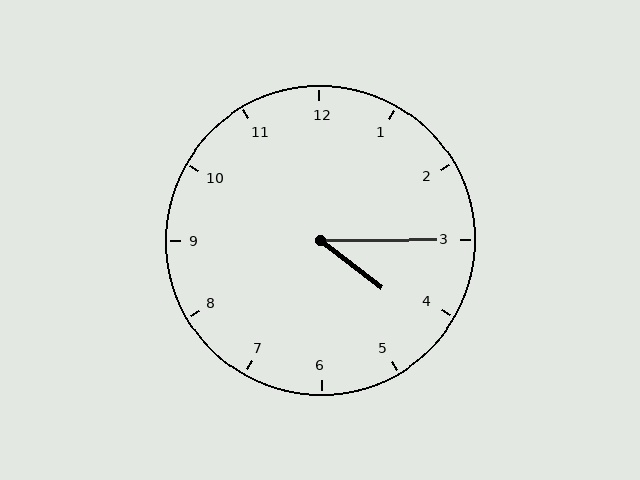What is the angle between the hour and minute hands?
Approximately 38 degrees.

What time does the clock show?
4:15.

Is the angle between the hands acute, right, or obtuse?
It is acute.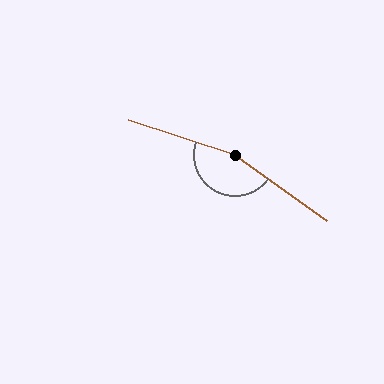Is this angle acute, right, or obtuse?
It is obtuse.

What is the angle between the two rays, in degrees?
Approximately 163 degrees.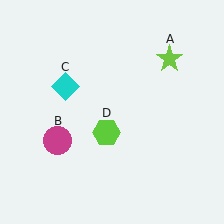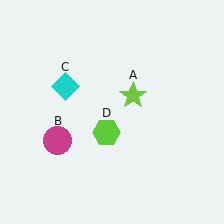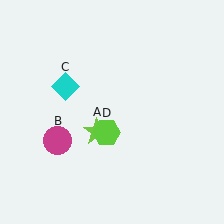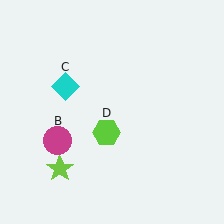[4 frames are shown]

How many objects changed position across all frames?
1 object changed position: lime star (object A).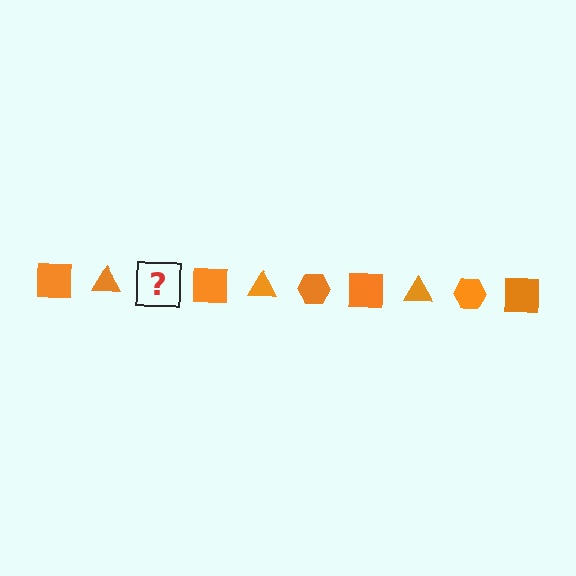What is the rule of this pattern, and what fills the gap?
The rule is that the pattern cycles through square, triangle, hexagon shapes in orange. The gap should be filled with an orange hexagon.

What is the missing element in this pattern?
The missing element is an orange hexagon.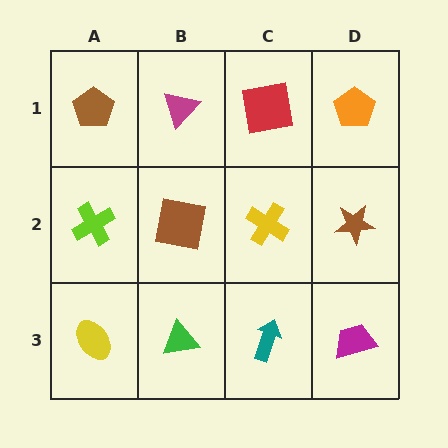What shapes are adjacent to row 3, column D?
A brown star (row 2, column D), a teal arrow (row 3, column C).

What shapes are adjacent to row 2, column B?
A magenta triangle (row 1, column B), a green triangle (row 3, column B), a lime cross (row 2, column A), a yellow cross (row 2, column C).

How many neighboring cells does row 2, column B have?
4.